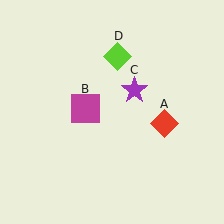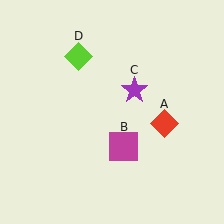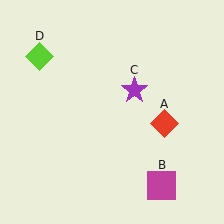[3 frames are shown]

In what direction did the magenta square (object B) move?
The magenta square (object B) moved down and to the right.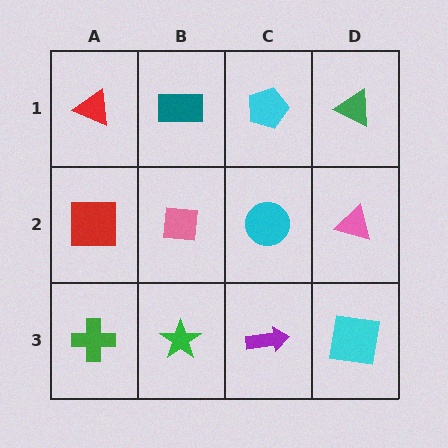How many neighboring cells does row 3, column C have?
3.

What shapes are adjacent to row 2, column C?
A cyan pentagon (row 1, column C), a purple arrow (row 3, column C), a pink square (row 2, column B), a pink triangle (row 2, column D).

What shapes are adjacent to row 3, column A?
A red square (row 2, column A), a green star (row 3, column B).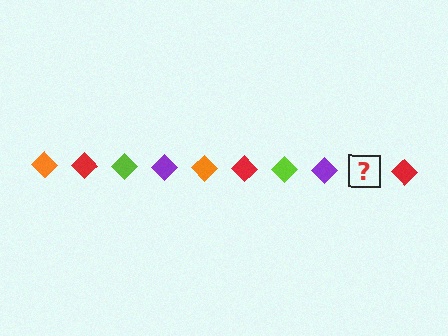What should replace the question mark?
The question mark should be replaced with an orange diamond.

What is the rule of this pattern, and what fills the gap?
The rule is that the pattern cycles through orange, red, lime, purple diamonds. The gap should be filled with an orange diamond.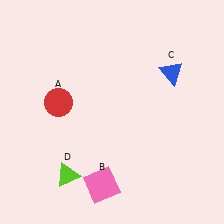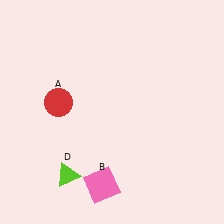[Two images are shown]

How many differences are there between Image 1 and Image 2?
There is 1 difference between the two images.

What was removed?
The blue triangle (C) was removed in Image 2.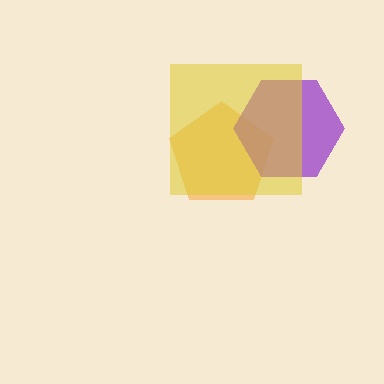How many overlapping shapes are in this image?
There are 3 overlapping shapes in the image.